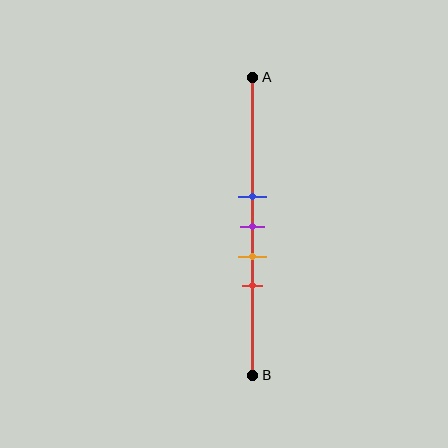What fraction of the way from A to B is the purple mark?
The purple mark is approximately 50% (0.5) of the way from A to B.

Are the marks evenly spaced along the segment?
Yes, the marks are approximately evenly spaced.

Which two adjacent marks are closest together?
The blue and purple marks are the closest adjacent pair.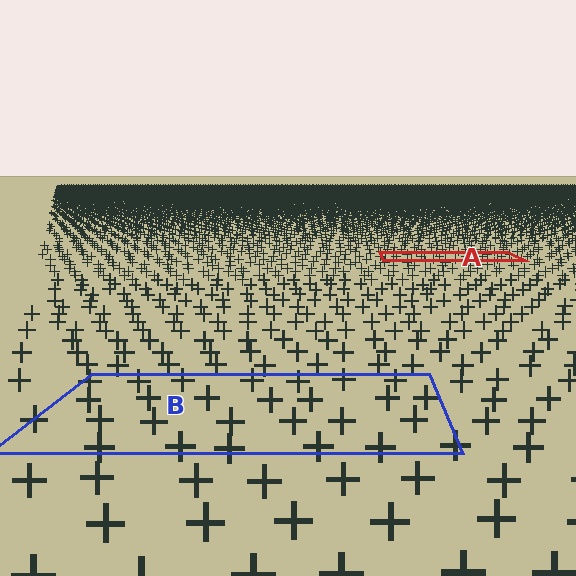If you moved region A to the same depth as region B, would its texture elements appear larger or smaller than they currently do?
They would appear larger. At a closer depth, the same texture elements are projected at a bigger on-screen size.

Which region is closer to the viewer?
Region B is closer. The texture elements there are larger and more spread out.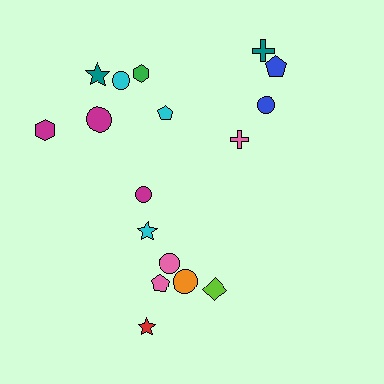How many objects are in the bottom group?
There are 7 objects.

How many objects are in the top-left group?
There are 6 objects.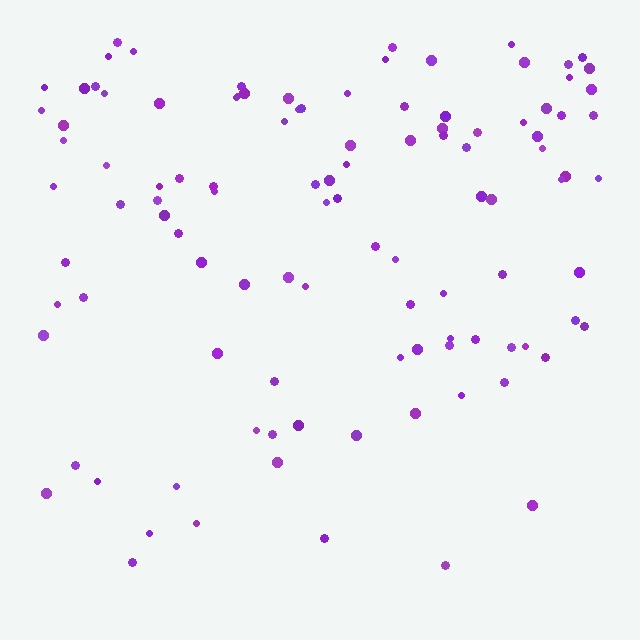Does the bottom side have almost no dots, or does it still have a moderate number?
Still a moderate number, just noticeably fewer than the top.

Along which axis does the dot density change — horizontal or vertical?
Vertical.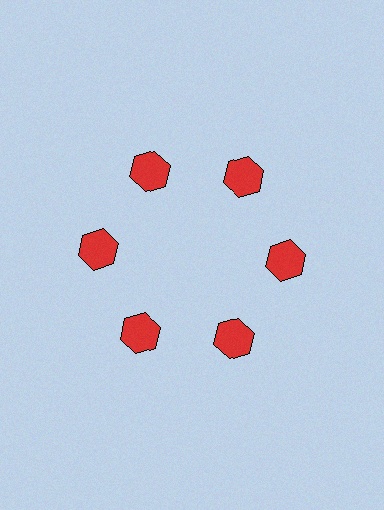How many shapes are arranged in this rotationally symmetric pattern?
There are 6 shapes, arranged in 6 groups of 1.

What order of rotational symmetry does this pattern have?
This pattern has 6-fold rotational symmetry.